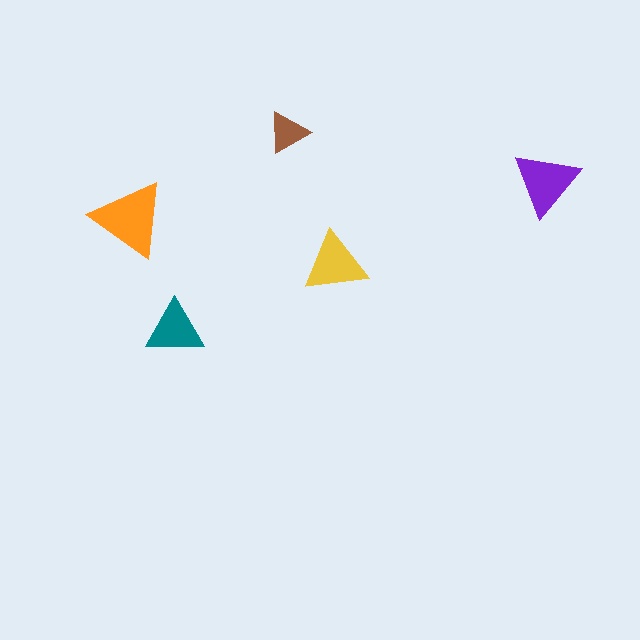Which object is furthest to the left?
The orange triangle is leftmost.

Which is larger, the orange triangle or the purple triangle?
The orange one.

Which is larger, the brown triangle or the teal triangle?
The teal one.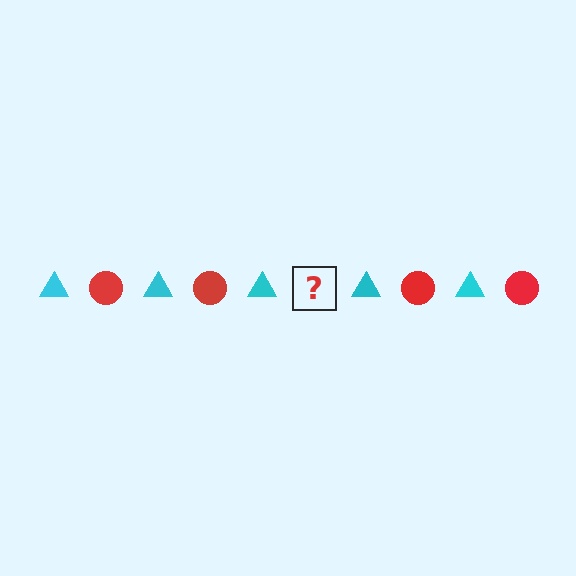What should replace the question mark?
The question mark should be replaced with a red circle.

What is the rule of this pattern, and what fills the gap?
The rule is that the pattern alternates between cyan triangle and red circle. The gap should be filled with a red circle.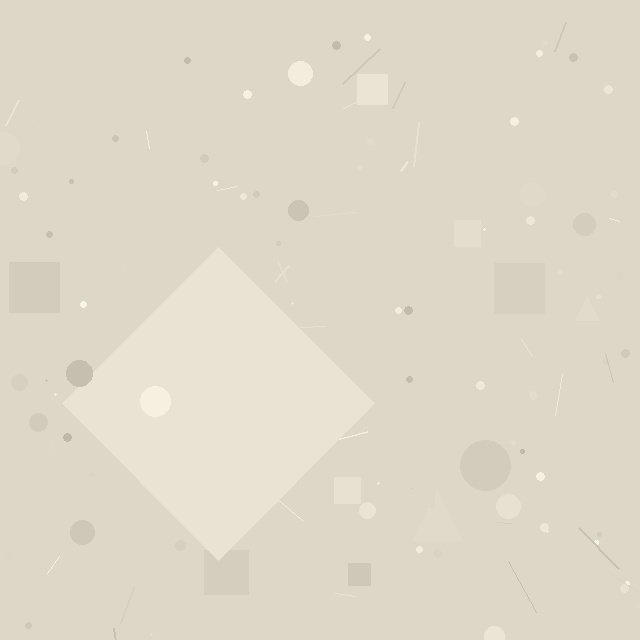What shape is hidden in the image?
A diamond is hidden in the image.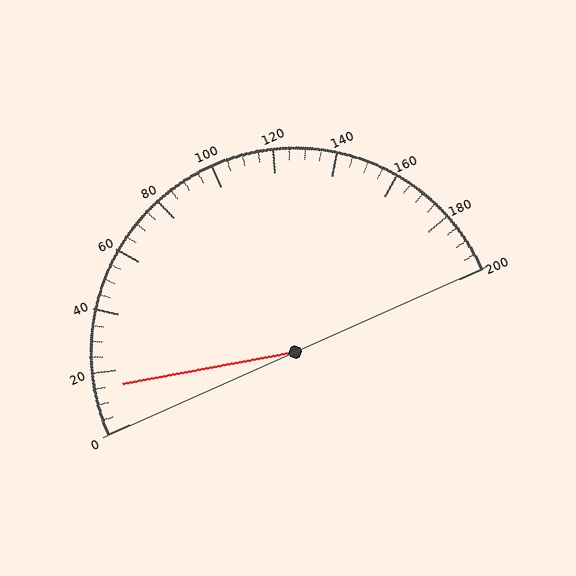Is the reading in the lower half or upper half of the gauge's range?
The reading is in the lower half of the range (0 to 200).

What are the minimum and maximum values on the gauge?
The gauge ranges from 0 to 200.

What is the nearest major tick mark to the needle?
The nearest major tick mark is 20.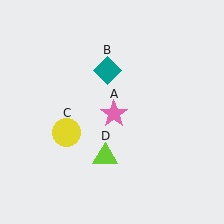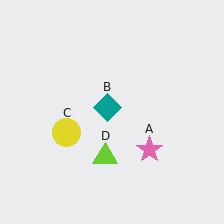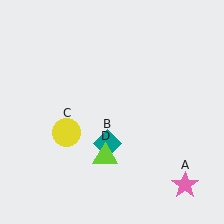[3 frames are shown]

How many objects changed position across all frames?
2 objects changed position: pink star (object A), teal diamond (object B).